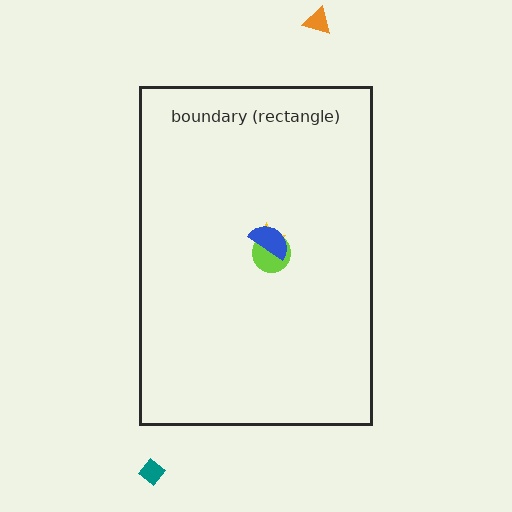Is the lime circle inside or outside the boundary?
Inside.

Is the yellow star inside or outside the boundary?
Inside.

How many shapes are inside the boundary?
3 inside, 2 outside.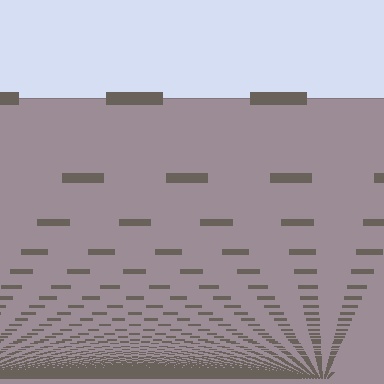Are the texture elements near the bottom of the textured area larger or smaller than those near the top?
Smaller. The gradient is inverted — elements near the bottom are smaller and denser.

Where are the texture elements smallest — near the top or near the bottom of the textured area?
Near the bottom.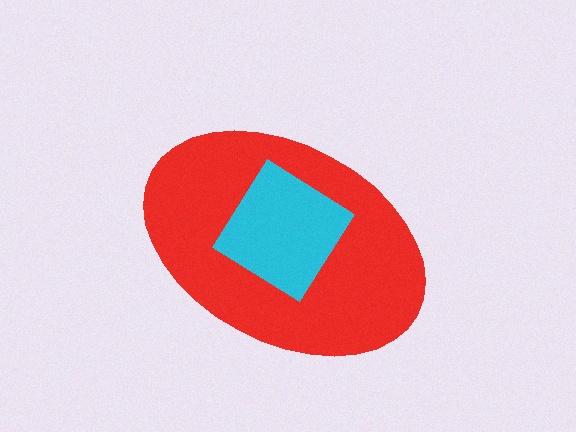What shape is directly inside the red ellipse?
The cyan diamond.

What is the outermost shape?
The red ellipse.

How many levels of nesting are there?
2.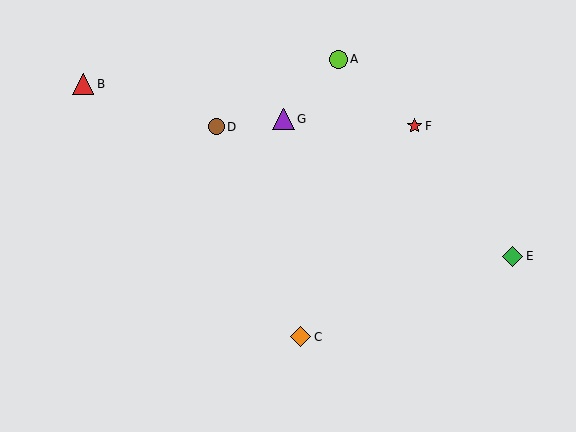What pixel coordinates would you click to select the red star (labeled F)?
Click at (415, 126) to select the red star F.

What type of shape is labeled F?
Shape F is a red star.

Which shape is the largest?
The purple triangle (labeled G) is the largest.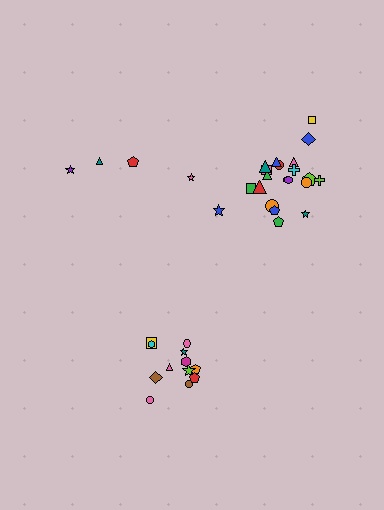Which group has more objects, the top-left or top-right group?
The top-right group.